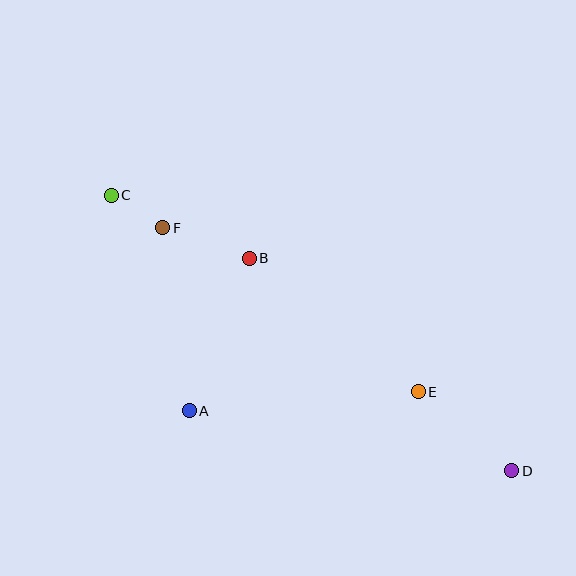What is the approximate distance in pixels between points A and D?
The distance between A and D is approximately 328 pixels.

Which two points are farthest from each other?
Points C and D are farthest from each other.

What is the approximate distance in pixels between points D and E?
The distance between D and E is approximately 122 pixels.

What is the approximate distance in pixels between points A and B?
The distance between A and B is approximately 164 pixels.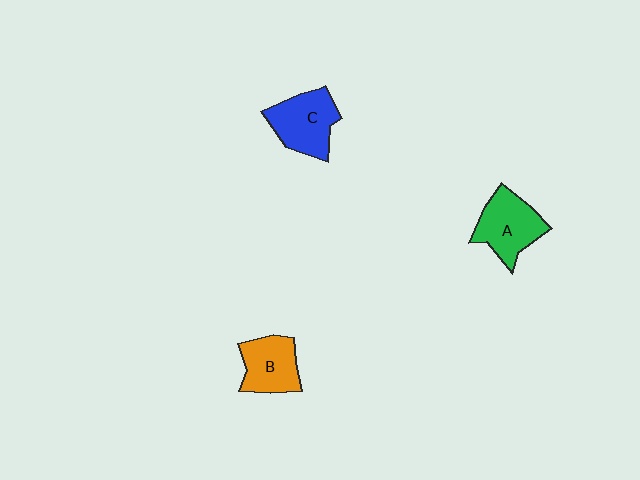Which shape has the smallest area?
Shape B (orange).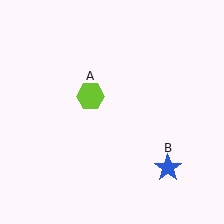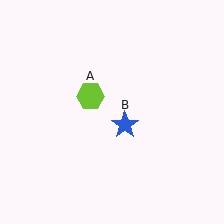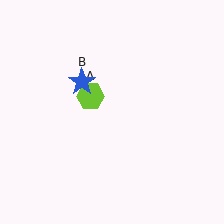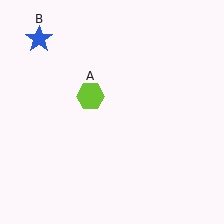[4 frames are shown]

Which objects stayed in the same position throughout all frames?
Lime hexagon (object A) remained stationary.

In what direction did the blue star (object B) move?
The blue star (object B) moved up and to the left.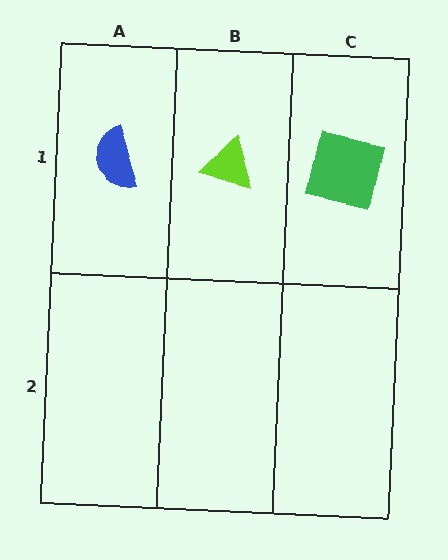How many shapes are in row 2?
0 shapes.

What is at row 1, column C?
A green square.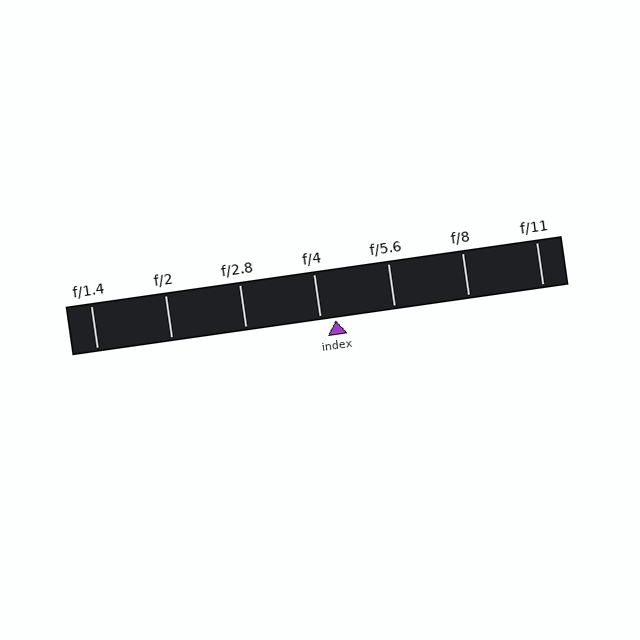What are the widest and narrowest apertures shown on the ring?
The widest aperture shown is f/1.4 and the narrowest is f/11.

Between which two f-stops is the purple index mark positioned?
The index mark is between f/4 and f/5.6.